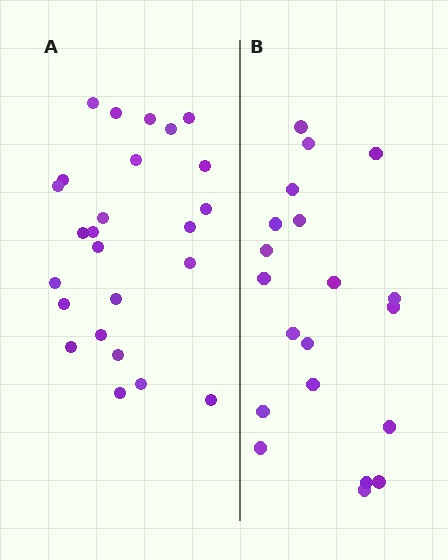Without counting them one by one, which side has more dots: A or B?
Region A (the left region) has more dots.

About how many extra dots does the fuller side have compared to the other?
Region A has about 5 more dots than region B.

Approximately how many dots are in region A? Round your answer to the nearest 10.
About 20 dots. (The exact count is 25, which rounds to 20.)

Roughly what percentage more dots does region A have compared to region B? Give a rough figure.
About 25% more.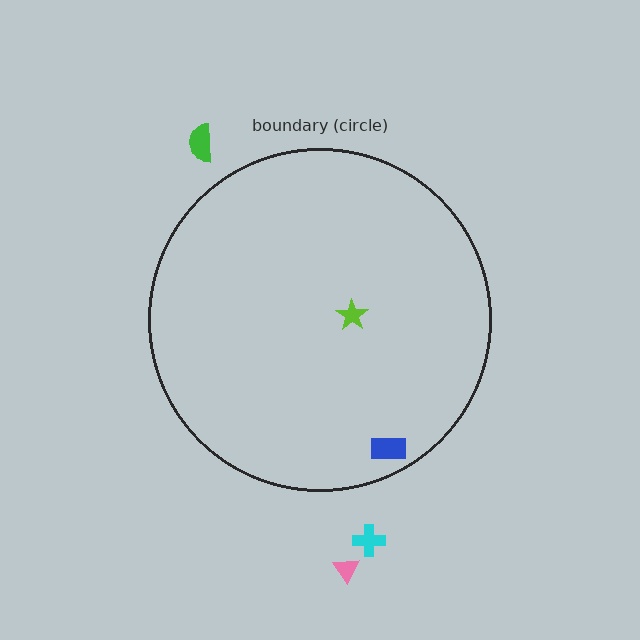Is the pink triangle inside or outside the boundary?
Outside.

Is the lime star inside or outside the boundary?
Inside.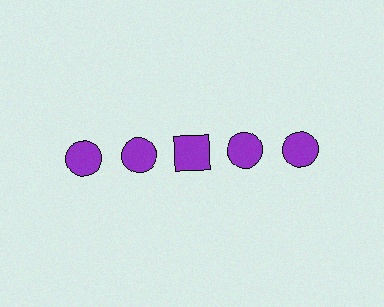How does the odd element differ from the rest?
It has a different shape: square instead of circle.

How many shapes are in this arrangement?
There are 5 shapes arranged in a grid pattern.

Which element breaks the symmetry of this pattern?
The purple square in the top row, center column breaks the symmetry. All other shapes are purple circles.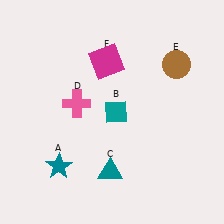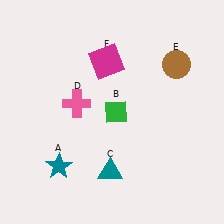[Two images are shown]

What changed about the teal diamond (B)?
In Image 1, B is teal. In Image 2, it changed to green.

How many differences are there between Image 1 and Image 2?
There is 1 difference between the two images.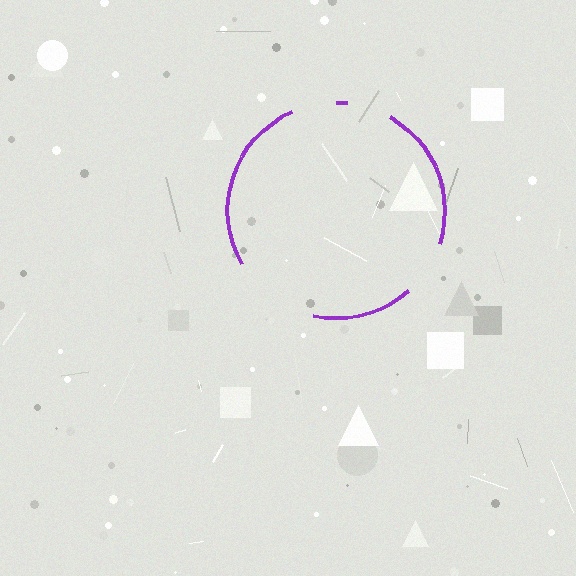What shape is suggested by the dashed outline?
The dashed outline suggests a circle.